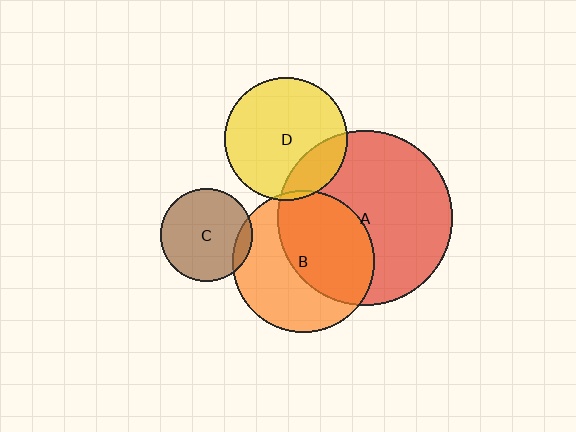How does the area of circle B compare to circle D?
Approximately 1.3 times.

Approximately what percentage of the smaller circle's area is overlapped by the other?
Approximately 20%.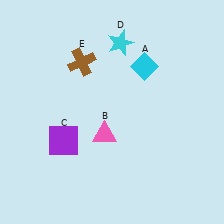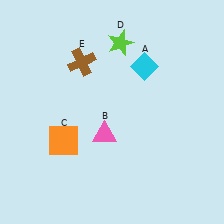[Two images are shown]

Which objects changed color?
C changed from purple to orange. D changed from cyan to lime.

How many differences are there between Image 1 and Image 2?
There are 2 differences between the two images.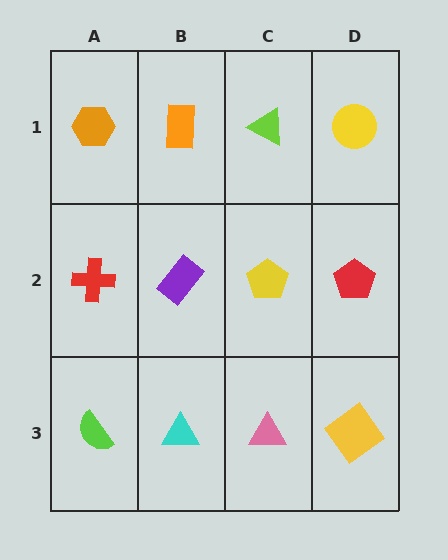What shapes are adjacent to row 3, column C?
A yellow pentagon (row 2, column C), a cyan triangle (row 3, column B), a yellow diamond (row 3, column D).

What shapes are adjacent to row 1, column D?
A red pentagon (row 2, column D), a lime triangle (row 1, column C).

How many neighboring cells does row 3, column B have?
3.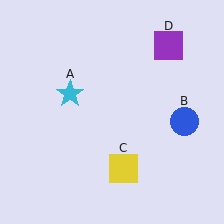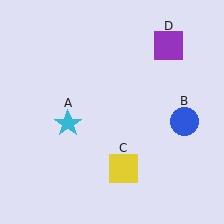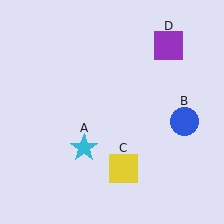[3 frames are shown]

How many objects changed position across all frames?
1 object changed position: cyan star (object A).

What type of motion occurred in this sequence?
The cyan star (object A) rotated counterclockwise around the center of the scene.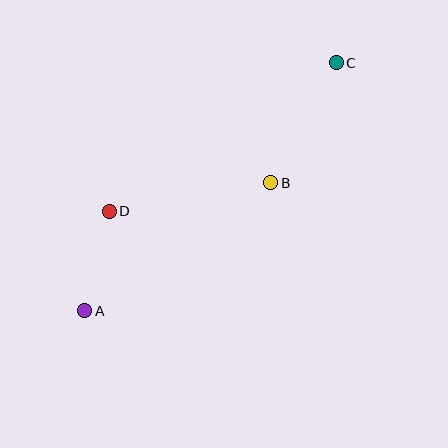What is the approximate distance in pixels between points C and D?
The distance between C and D is approximately 271 pixels.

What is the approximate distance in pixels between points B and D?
The distance between B and D is approximately 164 pixels.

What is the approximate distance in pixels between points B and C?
The distance between B and C is approximately 137 pixels.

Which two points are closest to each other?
Points A and D are closest to each other.